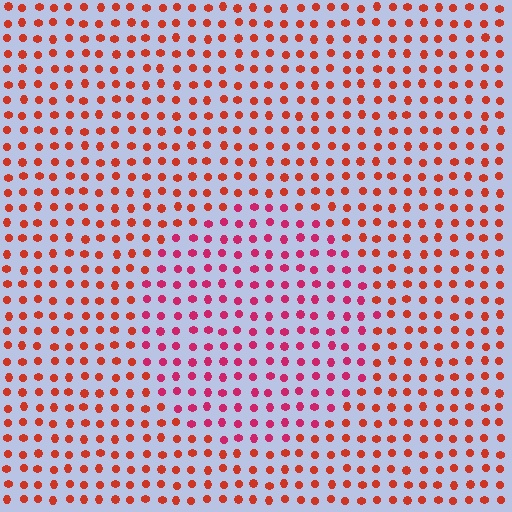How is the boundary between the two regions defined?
The boundary is defined purely by a slight shift in hue (about 31 degrees). Spacing, size, and orientation are identical on both sides.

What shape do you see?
I see a circle.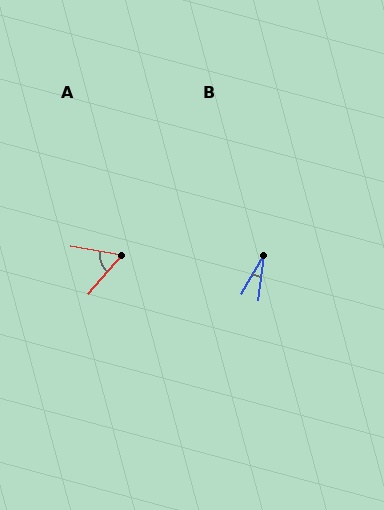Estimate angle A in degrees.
Approximately 59 degrees.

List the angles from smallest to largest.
B (21°), A (59°).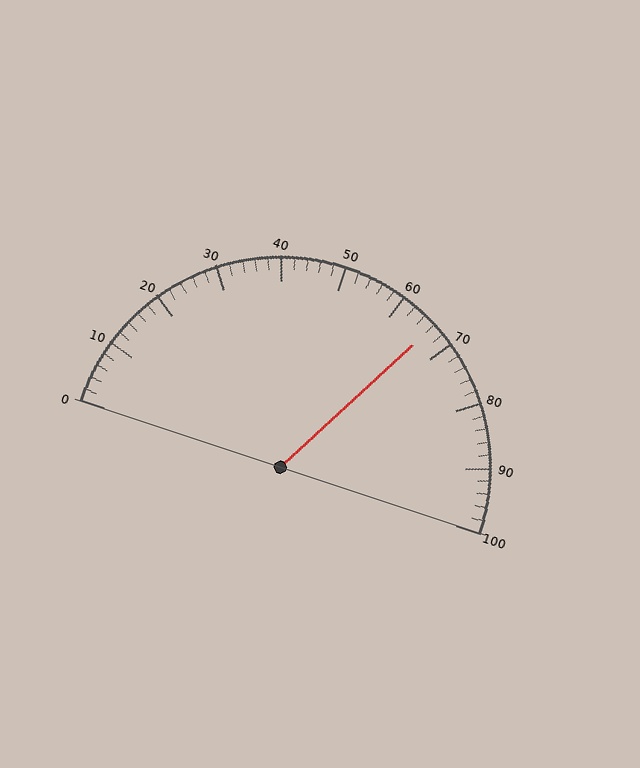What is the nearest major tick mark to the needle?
The nearest major tick mark is 70.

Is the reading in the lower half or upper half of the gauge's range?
The reading is in the upper half of the range (0 to 100).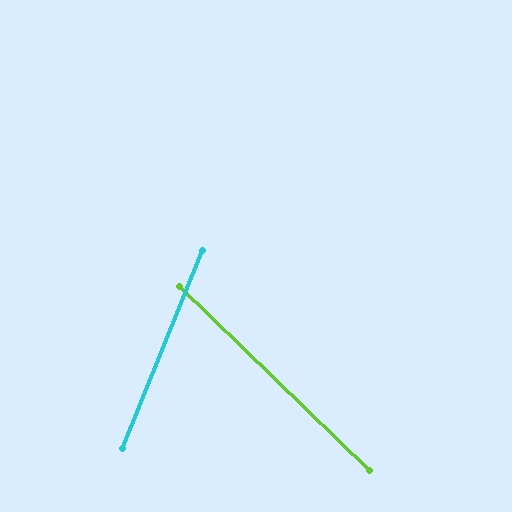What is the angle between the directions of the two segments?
Approximately 68 degrees.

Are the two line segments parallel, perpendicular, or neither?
Neither parallel nor perpendicular — they differ by about 68°.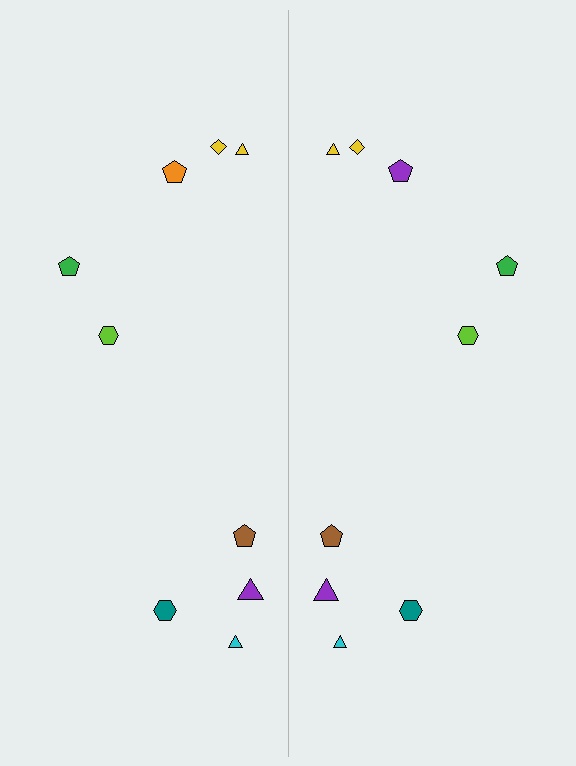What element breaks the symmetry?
The purple pentagon on the right side breaks the symmetry — its mirror counterpart is orange.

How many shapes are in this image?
There are 18 shapes in this image.